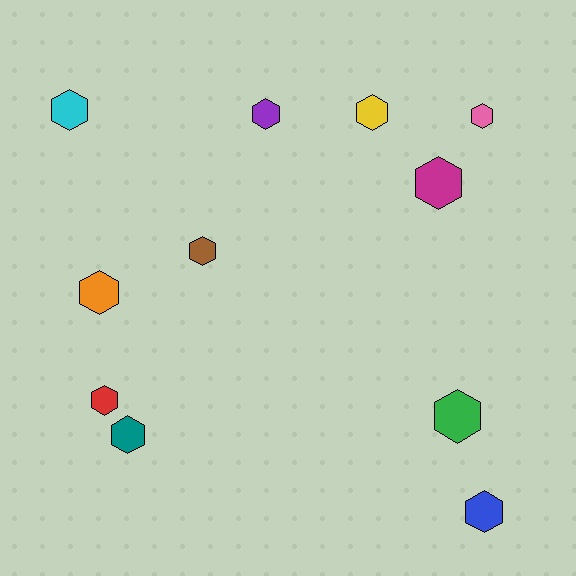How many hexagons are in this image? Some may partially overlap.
There are 11 hexagons.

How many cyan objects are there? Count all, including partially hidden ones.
There is 1 cyan object.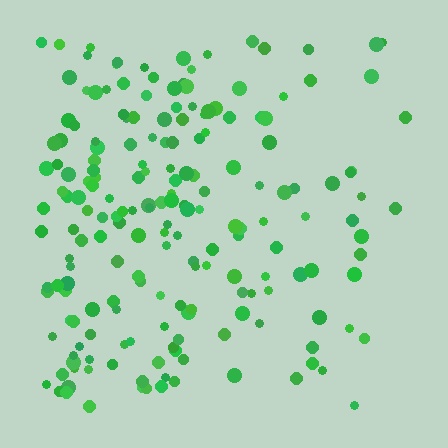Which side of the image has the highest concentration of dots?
The left.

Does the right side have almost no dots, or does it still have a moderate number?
Still a moderate number, just noticeably fewer than the left.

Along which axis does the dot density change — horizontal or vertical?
Horizontal.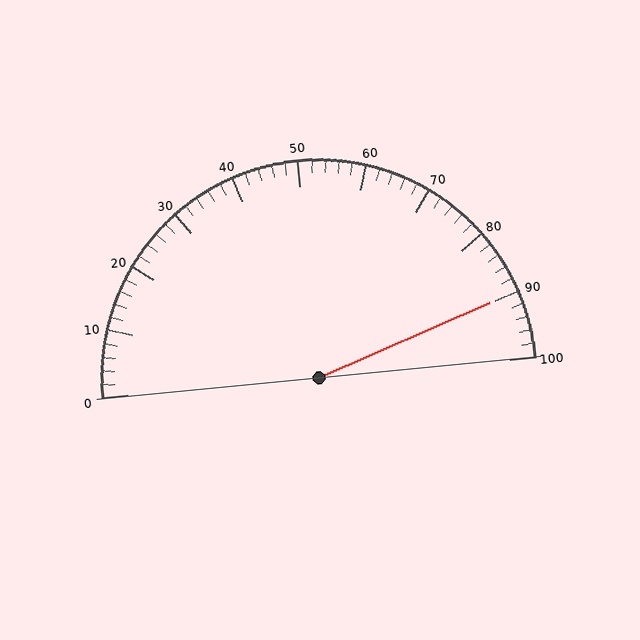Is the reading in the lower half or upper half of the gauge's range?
The reading is in the upper half of the range (0 to 100).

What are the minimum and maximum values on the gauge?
The gauge ranges from 0 to 100.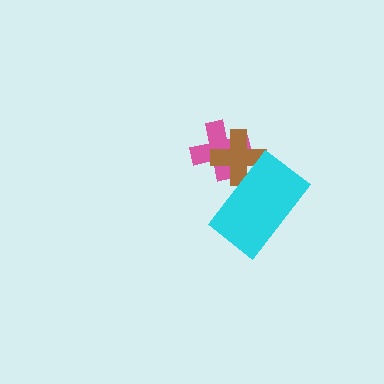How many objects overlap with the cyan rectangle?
2 objects overlap with the cyan rectangle.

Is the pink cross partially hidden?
Yes, it is partially covered by another shape.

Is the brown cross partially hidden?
Yes, it is partially covered by another shape.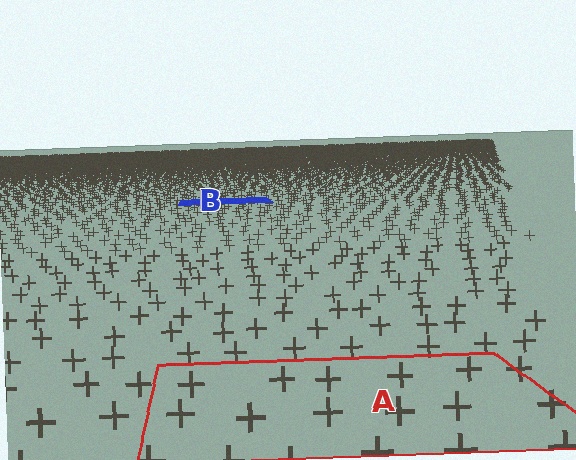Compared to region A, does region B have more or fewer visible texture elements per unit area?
Region B has more texture elements per unit area — they are packed more densely because it is farther away.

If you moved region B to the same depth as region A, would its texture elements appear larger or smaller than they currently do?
They would appear larger. At a closer depth, the same texture elements are projected at a bigger on-screen size.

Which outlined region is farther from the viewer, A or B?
Region B is farther from the viewer — the texture elements inside it appear smaller and more densely packed.